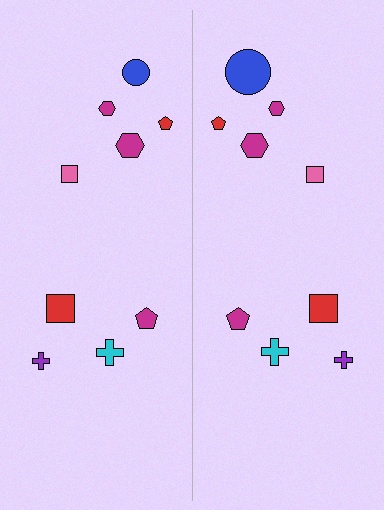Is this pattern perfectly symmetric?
No, the pattern is not perfectly symmetric. The blue circle on the right side has a different size than its mirror counterpart.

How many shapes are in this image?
There are 18 shapes in this image.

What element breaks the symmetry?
The blue circle on the right side has a different size than its mirror counterpart.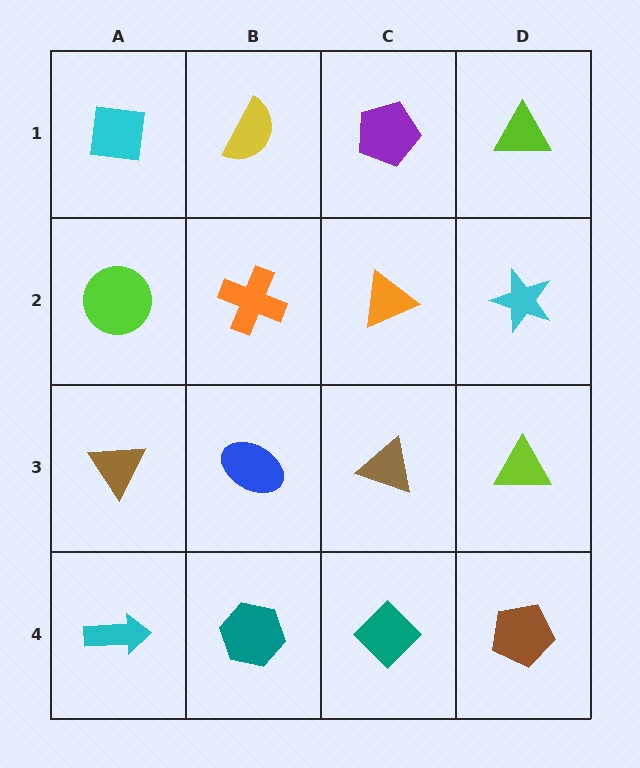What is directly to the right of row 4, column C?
A brown pentagon.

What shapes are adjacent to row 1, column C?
An orange triangle (row 2, column C), a yellow semicircle (row 1, column B), a lime triangle (row 1, column D).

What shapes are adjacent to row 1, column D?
A cyan star (row 2, column D), a purple pentagon (row 1, column C).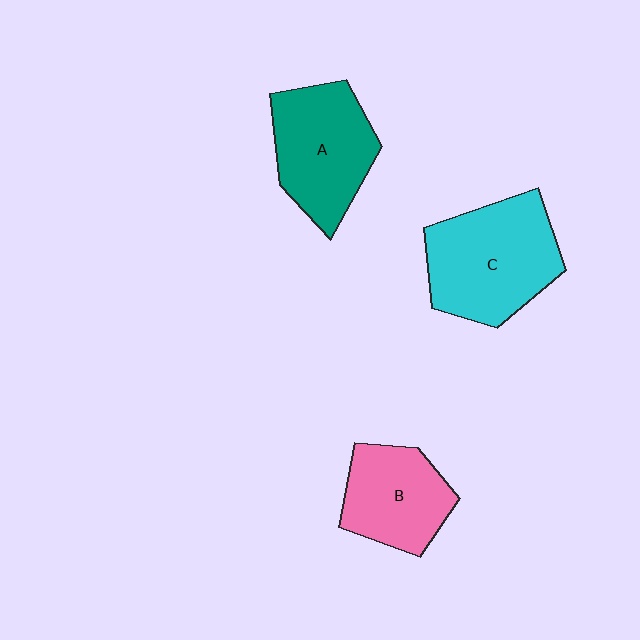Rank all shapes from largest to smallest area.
From largest to smallest: C (cyan), A (teal), B (pink).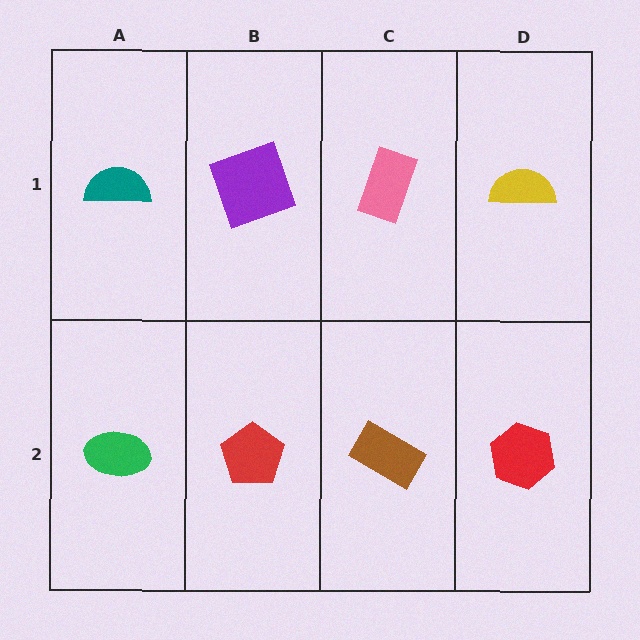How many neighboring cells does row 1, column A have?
2.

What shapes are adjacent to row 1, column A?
A green ellipse (row 2, column A), a purple square (row 1, column B).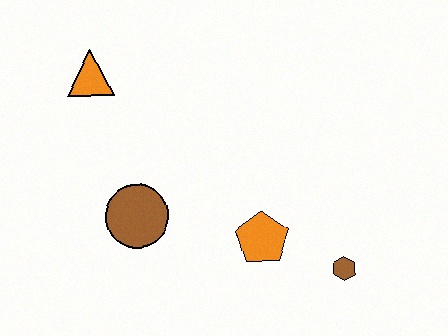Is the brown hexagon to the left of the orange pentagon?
No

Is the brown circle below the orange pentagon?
No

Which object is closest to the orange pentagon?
The brown hexagon is closest to the orange pentagon.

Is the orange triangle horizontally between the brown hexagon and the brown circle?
No